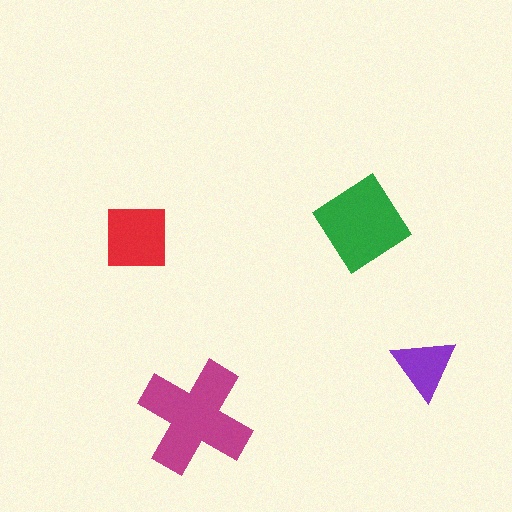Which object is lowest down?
The magenta cross is bottommost.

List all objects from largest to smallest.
The magenta cross, the green diamond, the red square, the purple triangle.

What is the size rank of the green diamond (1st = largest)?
2nd.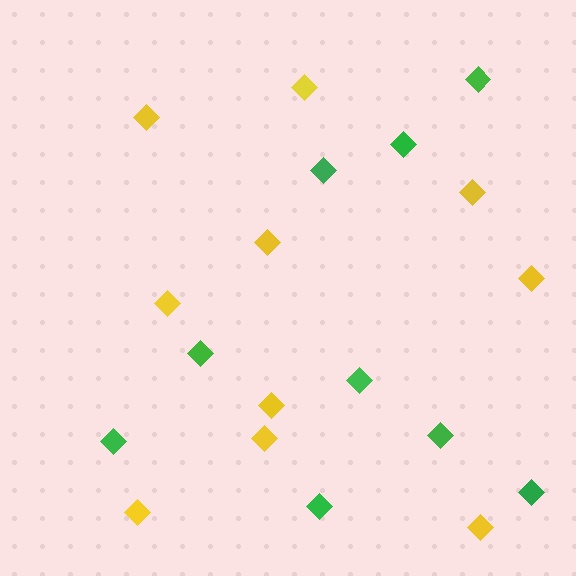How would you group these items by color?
There are 2 groups: one group of yellow diamonds (10) and one group of green diamonds (9).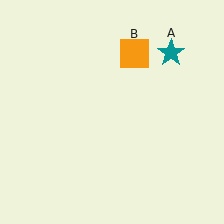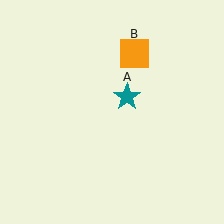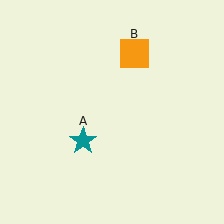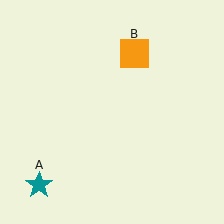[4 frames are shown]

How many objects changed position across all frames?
1 object changed position: teal star (object A).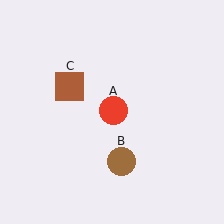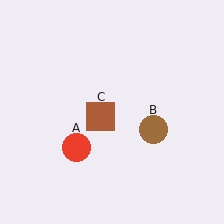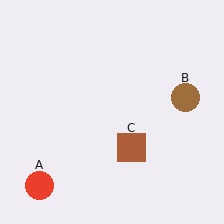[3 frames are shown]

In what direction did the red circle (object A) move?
The red circle (object A) moved down and to the left.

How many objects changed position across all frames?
3 objects changed position: red circle (object A), brown circle (object B), brown square (object C).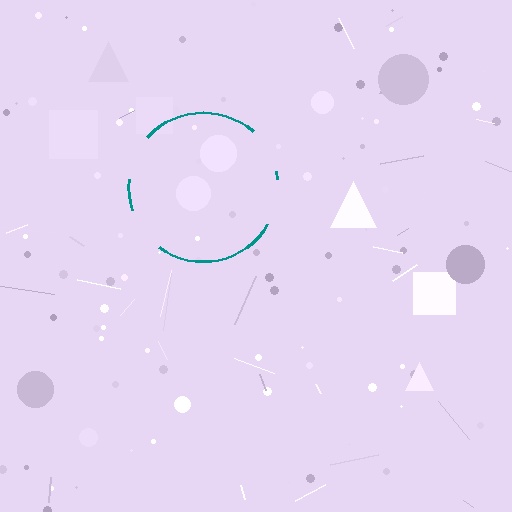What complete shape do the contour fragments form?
The contour fragments form a circle.